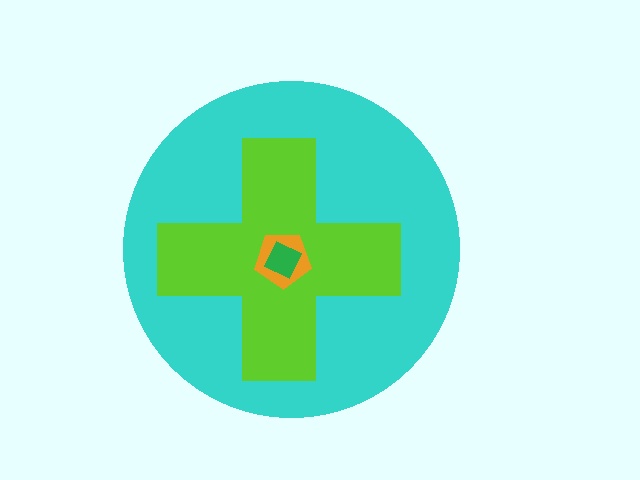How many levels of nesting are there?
4.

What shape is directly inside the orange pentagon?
The green square.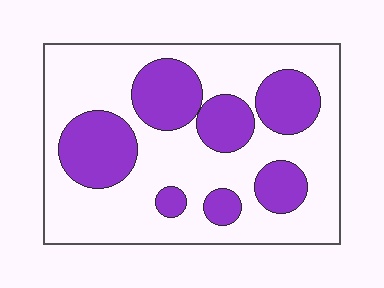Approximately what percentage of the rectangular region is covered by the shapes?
Approximately 30%.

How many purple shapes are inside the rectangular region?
7.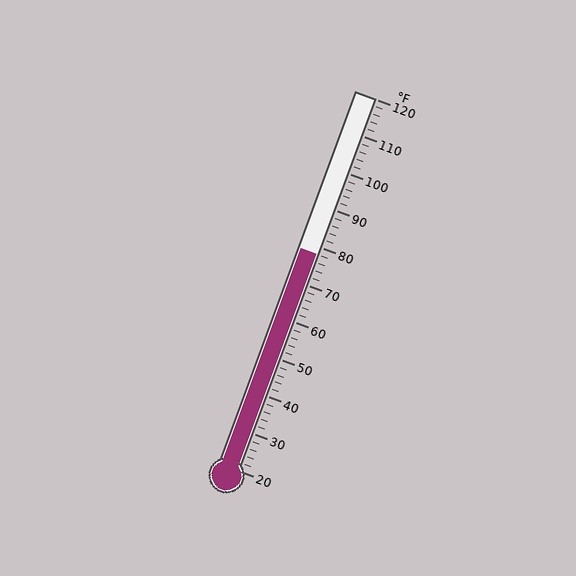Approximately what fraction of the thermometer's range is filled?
The thermometer is filled to approximately 60% of its range.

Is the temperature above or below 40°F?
The temperature is above 40°F.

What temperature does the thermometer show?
The thermometer shows approximately 78°F.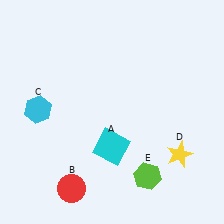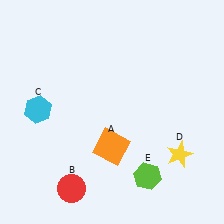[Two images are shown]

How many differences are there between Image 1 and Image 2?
There is 1 difference between the two images.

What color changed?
The square (A) changed from cyan in Image 1 to orange in Image 2.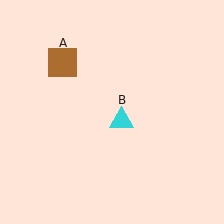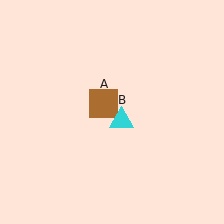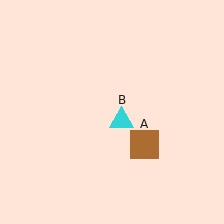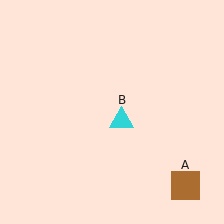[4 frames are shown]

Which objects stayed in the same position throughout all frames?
Cyan triangle (object B) remained stationary.